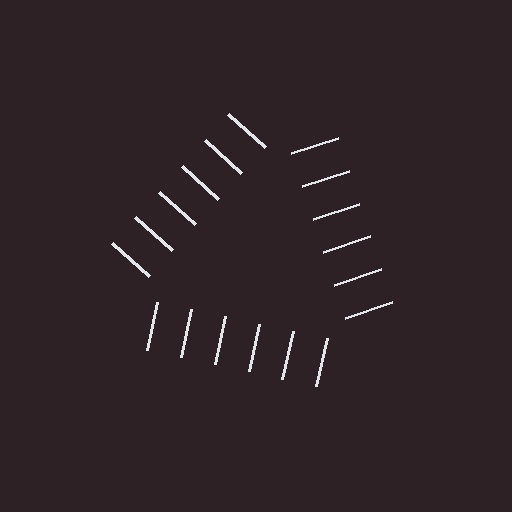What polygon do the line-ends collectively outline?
An illusory triangle — the line segments terminate on its edges but no continuous stroke is drawn.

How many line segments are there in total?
18 — 6 along each of the 3 edges.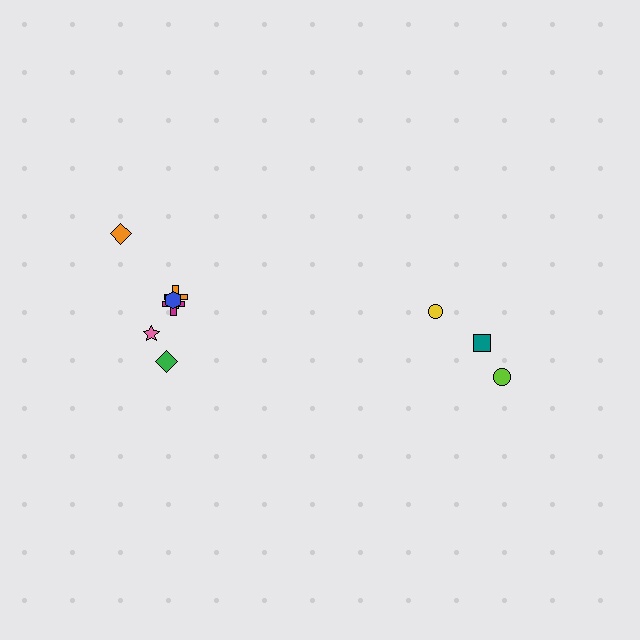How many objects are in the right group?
There are 3 objects.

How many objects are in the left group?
There are 6 objects.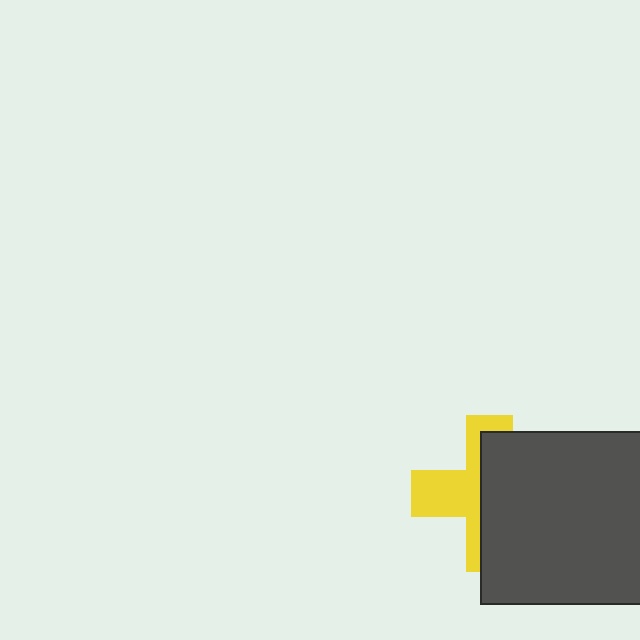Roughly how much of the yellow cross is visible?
A small part of it is visible (roughly 42%).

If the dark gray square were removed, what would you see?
You would see the complete yellow cross.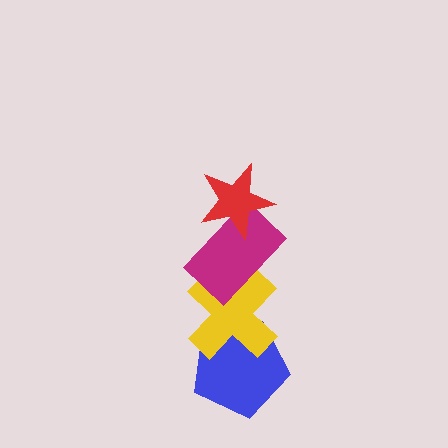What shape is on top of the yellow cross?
The magenta rectangle is on top of the yellow cross.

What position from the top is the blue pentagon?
The blue pentagon is 4th from the top.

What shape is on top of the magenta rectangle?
The red star is on top of the magenta rectangle.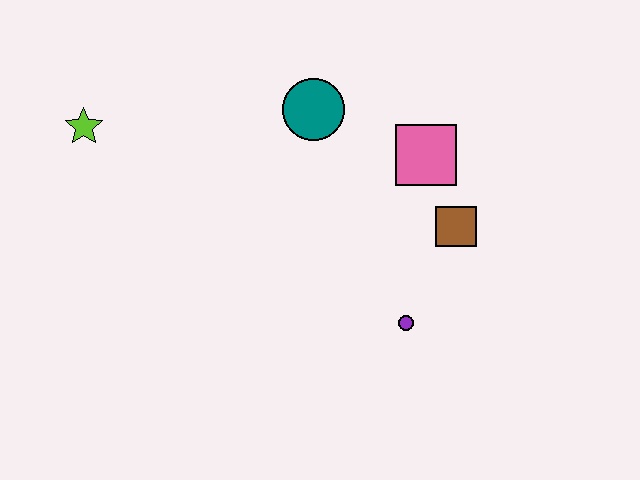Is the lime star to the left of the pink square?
Yes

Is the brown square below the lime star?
Yes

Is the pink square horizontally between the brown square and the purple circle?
Yes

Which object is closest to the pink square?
The brown square is closest to the pink square.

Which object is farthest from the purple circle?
The lime star is farthest from the purple circle.